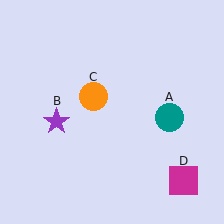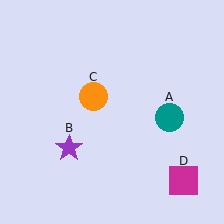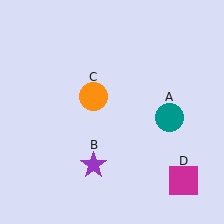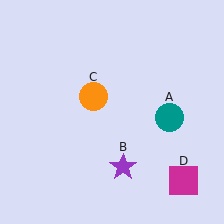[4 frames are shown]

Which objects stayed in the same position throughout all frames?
Teal circle (object A) and orange circle (object C) and magenta square (object D) remained stationary.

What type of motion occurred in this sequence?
The purple star (object B) rotated counterclockwise around the center of the scene.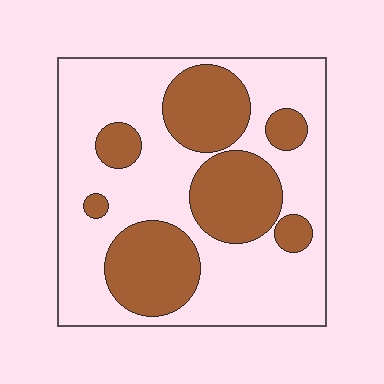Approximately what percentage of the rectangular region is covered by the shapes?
Approximately 35%.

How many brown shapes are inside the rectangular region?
7.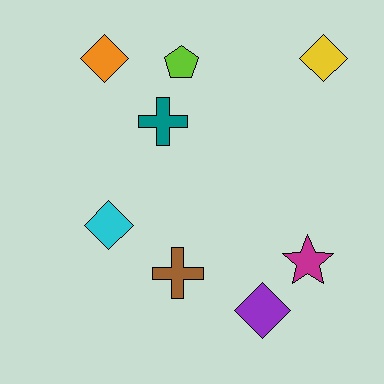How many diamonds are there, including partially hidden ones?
There are 4 diamonds.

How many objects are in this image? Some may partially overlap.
There are 8 objects.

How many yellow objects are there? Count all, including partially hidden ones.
There is 1 yellow object.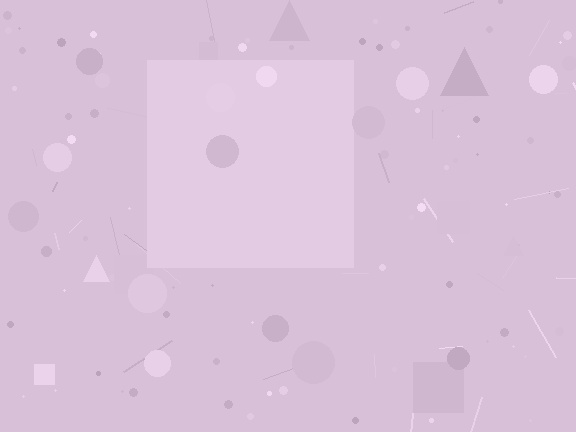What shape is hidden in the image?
A square is hidden in the image.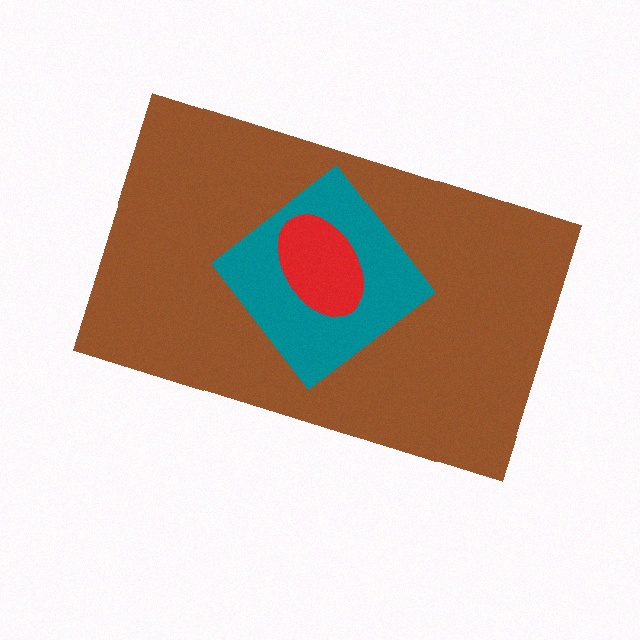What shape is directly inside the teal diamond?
The red ellipse.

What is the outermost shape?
The brown rectangle.